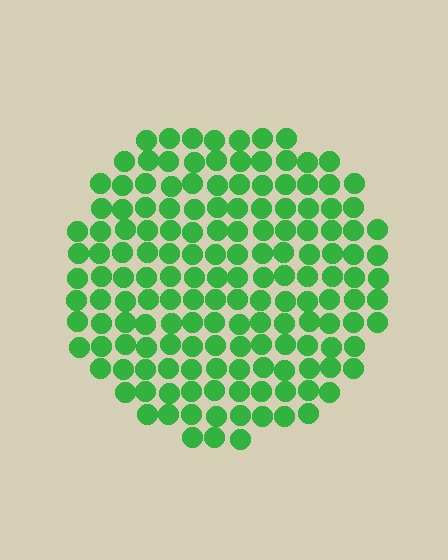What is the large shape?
The large shape is a circle.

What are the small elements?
The small elements are circles.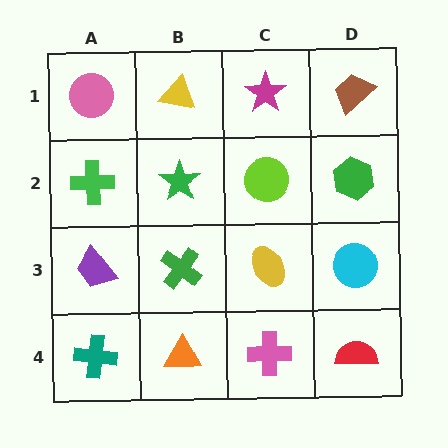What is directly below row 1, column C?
A lime circle.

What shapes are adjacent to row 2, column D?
A brown trapezoid (row 1, column D), a cyan circle (row 3, column D), a lime circle (row 2, column C).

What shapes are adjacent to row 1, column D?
A green hexagon (row 2, column D), a magenta star (row 1, column C).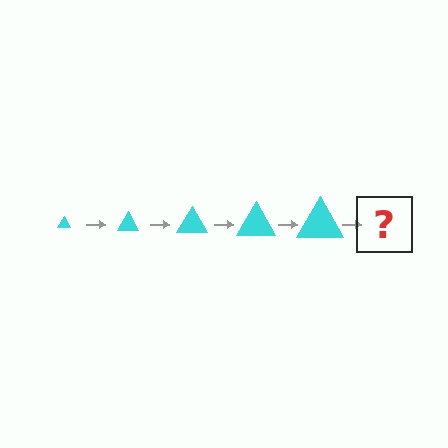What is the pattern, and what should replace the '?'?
The pattern is that the triangle gets progressively larger each step. The '?' should be a cyan triangle, larger than the previous one.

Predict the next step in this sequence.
The next step is a cyan triangle, larger than the previous one.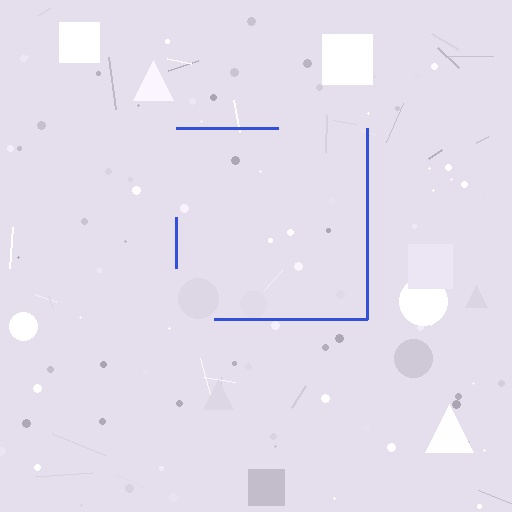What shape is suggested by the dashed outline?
The dashed outline suggests a square.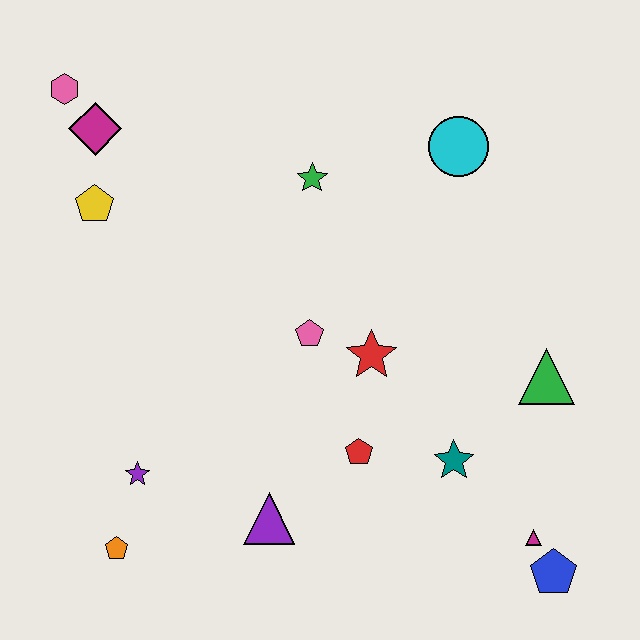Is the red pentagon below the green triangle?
Yes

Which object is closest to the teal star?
The red pentagon is closest to the teal star.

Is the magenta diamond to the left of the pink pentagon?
Yes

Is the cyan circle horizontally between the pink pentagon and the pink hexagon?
No